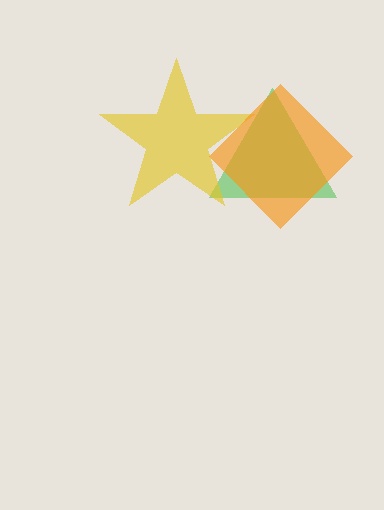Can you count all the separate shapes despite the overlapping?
Yes, there are 3 separate shapes.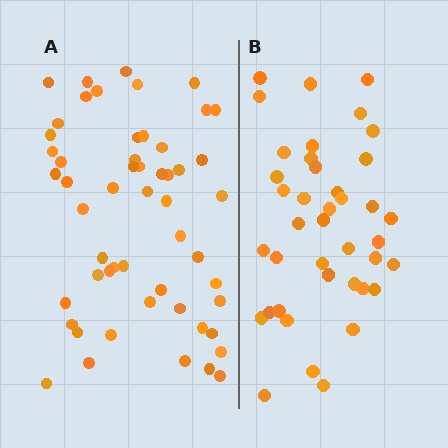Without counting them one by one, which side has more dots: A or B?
Region A (the left region) has more dots.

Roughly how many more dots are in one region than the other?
Region A has approximately 15 more dots than region B.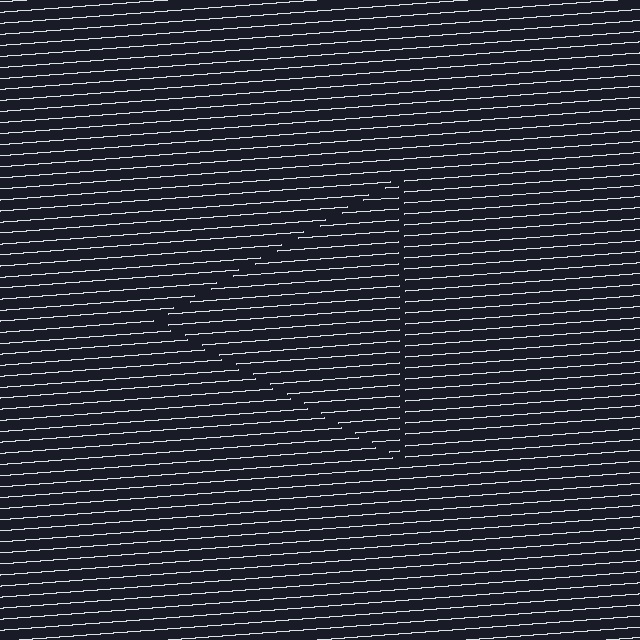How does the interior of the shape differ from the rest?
The interior of the shape contains the same grating, shifted by half a period — the contour is defined by the phase discontinuity where line-ends from the inner and outer gratings abut.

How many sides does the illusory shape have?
3 sides — the line-ends trace a triangle.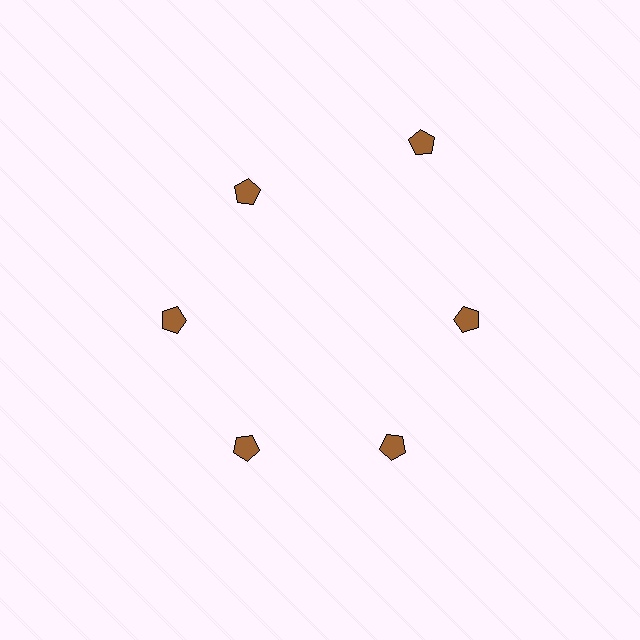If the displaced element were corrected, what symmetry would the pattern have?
It would have 6-fold rotational symmetry — the pattern would map onto itself every 60 degrees.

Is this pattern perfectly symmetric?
No. The 6 brown pentagons are arranged in a ring, but one element near the 1 o'clock position is pushed outward from the center, breaking the 6-fold rotational symmetry.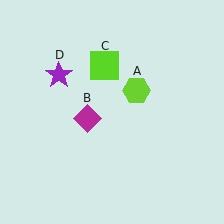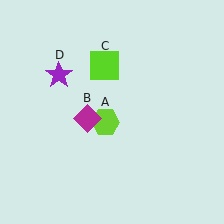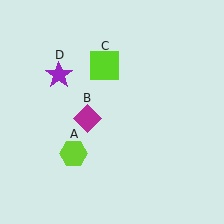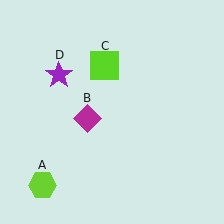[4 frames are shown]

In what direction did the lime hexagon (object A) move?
The lime hexagon (object A) moved down and to the left.